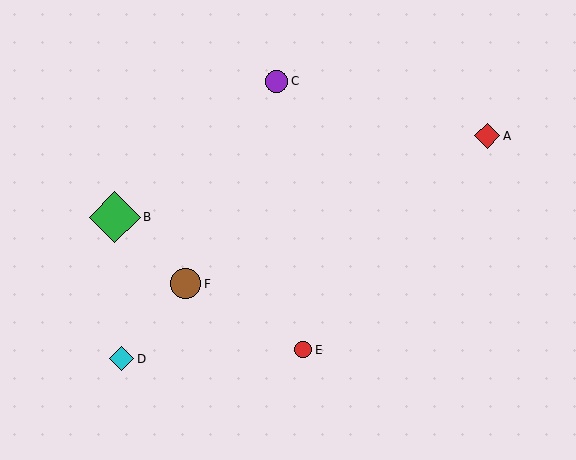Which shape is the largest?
The green diamond (labeled B) is the largest.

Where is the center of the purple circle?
The center of the purple circle is at (277, 82).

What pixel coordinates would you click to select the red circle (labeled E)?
Click at (303, 350) to select the red circle E.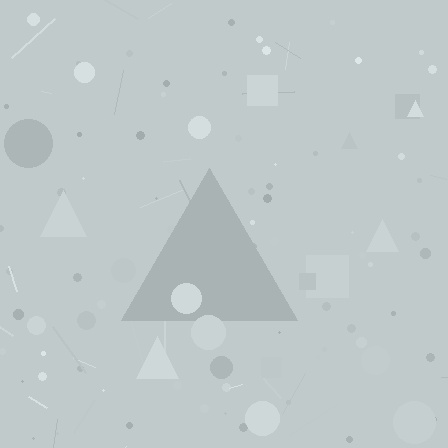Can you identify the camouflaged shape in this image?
The camouflaged shape is a triangle.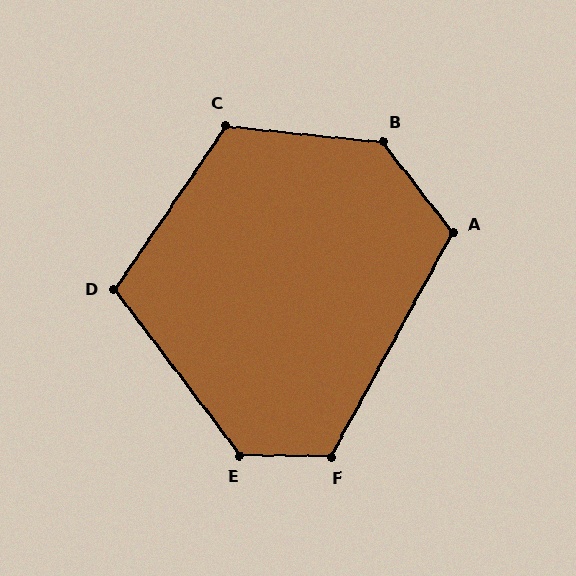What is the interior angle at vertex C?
Approximately 118 degrees (obtuse).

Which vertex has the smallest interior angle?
D, at approximately 109 degrees.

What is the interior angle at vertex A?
Approximately 114 degrees (obtuse).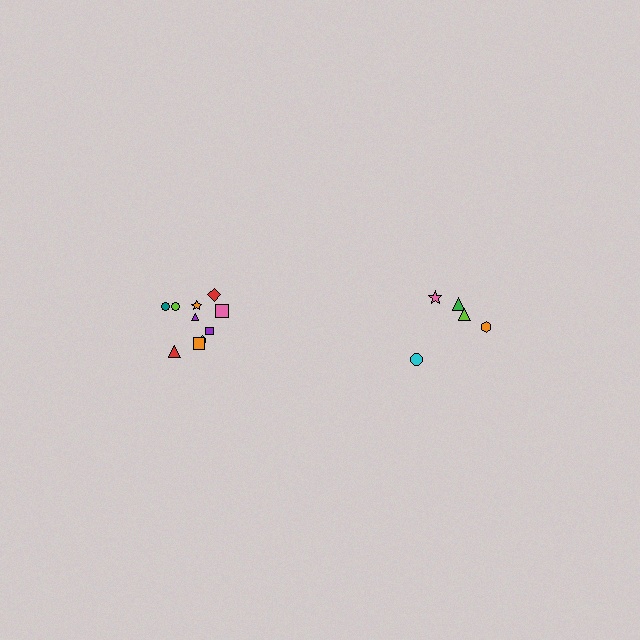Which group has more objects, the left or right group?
The left group.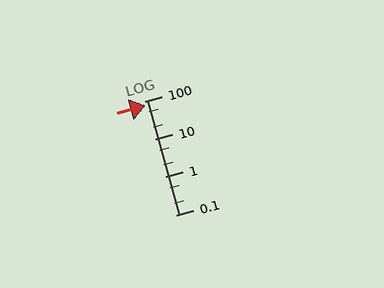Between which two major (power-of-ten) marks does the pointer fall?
The pointer is between 10 and 100.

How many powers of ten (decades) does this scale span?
The scale spans 3 decades, from 0.1 to 100.